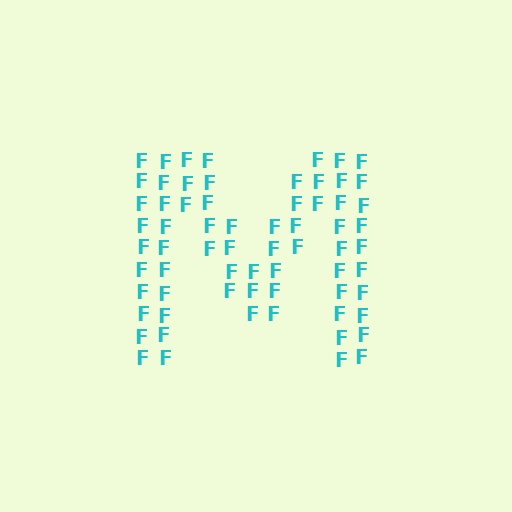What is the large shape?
The large shape is the letter M.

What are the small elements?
The small elements are letter F's.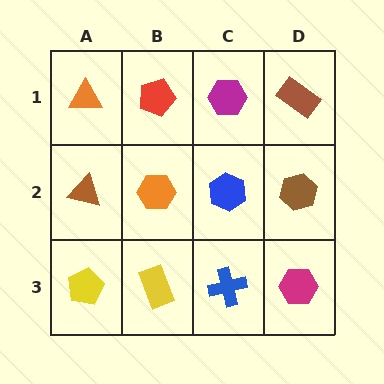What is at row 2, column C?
A blue hexagon.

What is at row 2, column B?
An orange hexagon.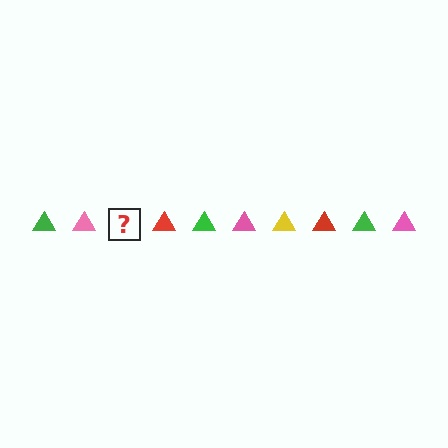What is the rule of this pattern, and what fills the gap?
The rule is that the pattern cycles through green, pink, yellow, red triangles. The gap should be filled with a yellow triangle.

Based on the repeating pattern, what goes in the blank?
The blank should be a yellow triangle.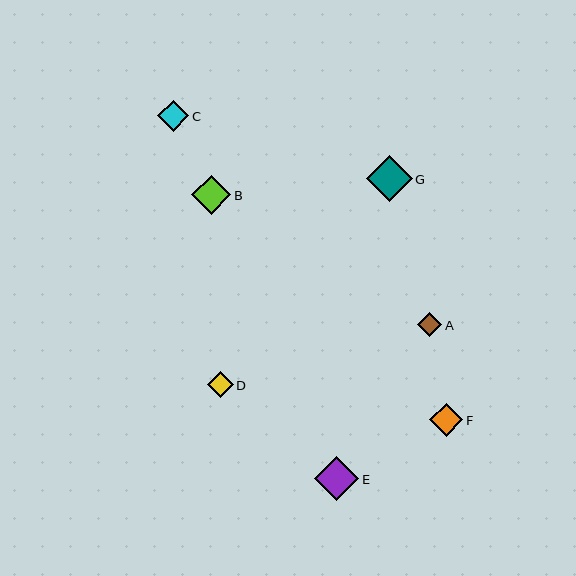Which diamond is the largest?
Diamond G is the largest with a size of approximately 46 pixels.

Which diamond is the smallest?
Diamond A is the smallest with a size of approximately 24 pixels.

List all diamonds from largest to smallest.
From largest to smallest: G, E, B, F, C, D, A.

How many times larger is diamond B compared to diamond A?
Diamond B is approximately 1.6 times the size of diamond A.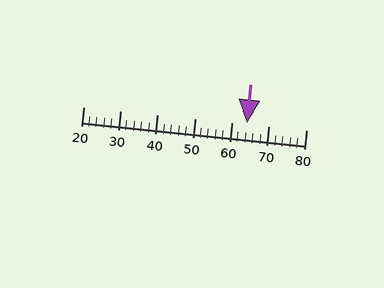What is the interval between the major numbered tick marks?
The major tick marks are spaced 10 units apart.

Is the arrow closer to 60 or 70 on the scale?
The arrow is closer to 60.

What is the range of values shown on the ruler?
The ruler shows values from 20 to 80.